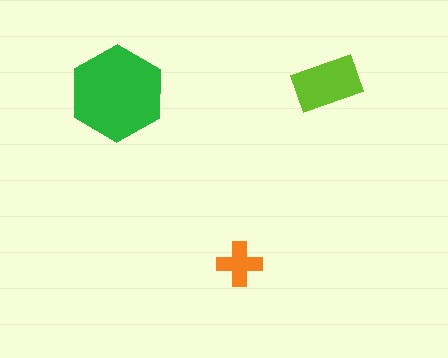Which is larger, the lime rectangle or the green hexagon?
The green hexagon.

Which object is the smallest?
The orange cross.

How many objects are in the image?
There are 3 objects in the image.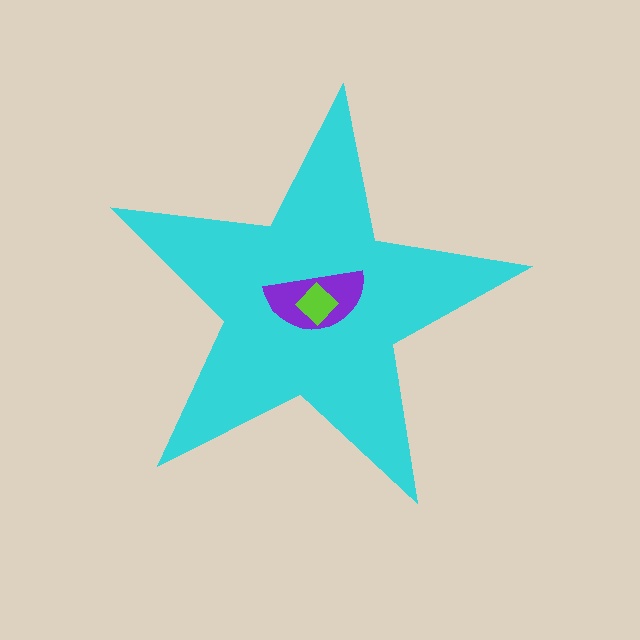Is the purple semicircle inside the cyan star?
Yes.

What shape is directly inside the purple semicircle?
The lime diamond.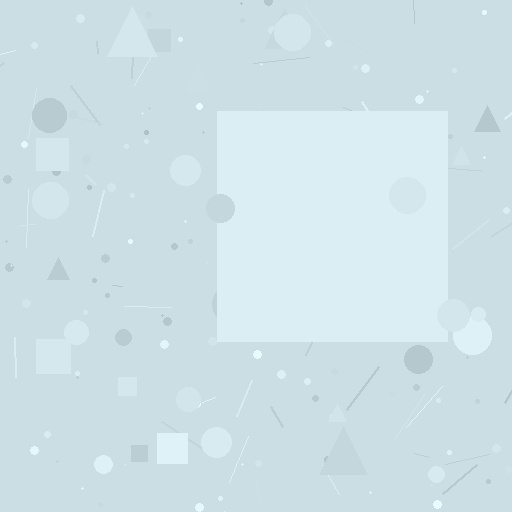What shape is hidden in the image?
A square is hidden in the image.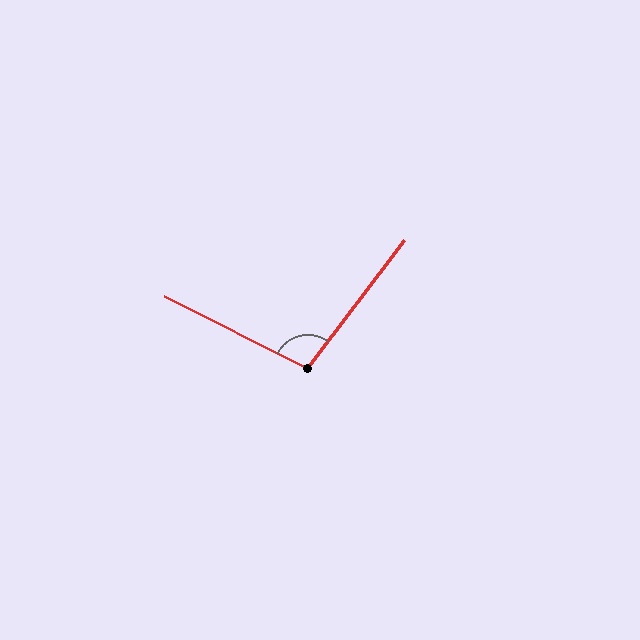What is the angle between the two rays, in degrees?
Approximately 100 degrees.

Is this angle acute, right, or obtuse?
It is obtuse.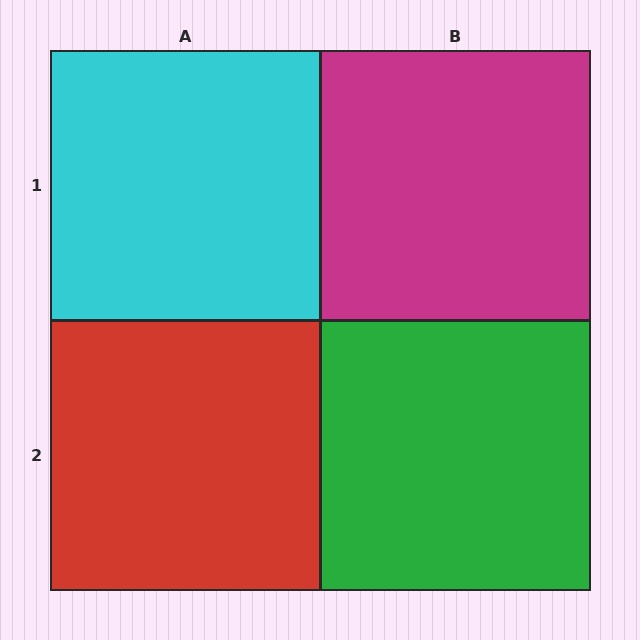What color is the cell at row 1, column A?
Cyan.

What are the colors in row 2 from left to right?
Red, green.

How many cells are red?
1 cell is red.